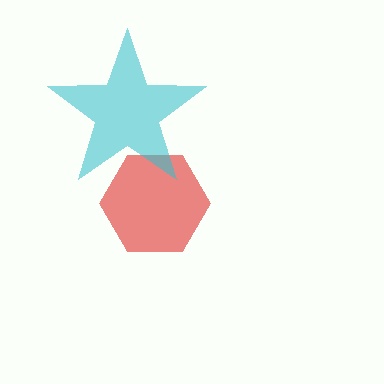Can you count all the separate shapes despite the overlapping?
Yes, there are 2 separate shapes.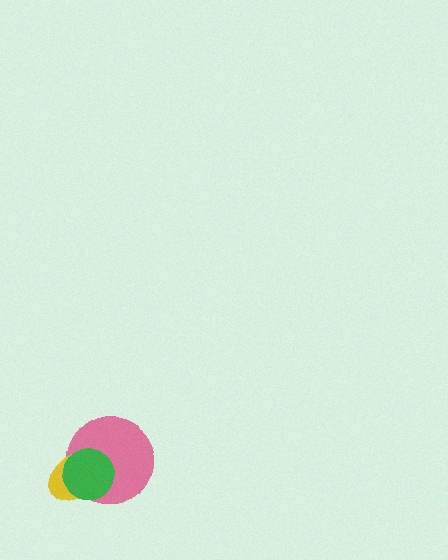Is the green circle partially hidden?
No, no other shape covers it.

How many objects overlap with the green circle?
2 objects overlap with the green circle.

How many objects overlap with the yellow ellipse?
2 objects overlap with the yellow ellipse.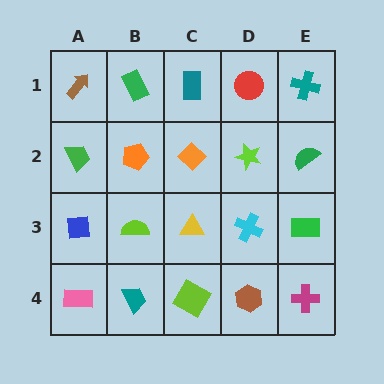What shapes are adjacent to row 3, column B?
An orange pentagon (row 2, column B), a teal trapezoid (row 4, column B), a blue square (row 3, column A), a yellow triangle (row 3, column C).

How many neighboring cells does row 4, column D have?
3.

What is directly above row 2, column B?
A green rectangle.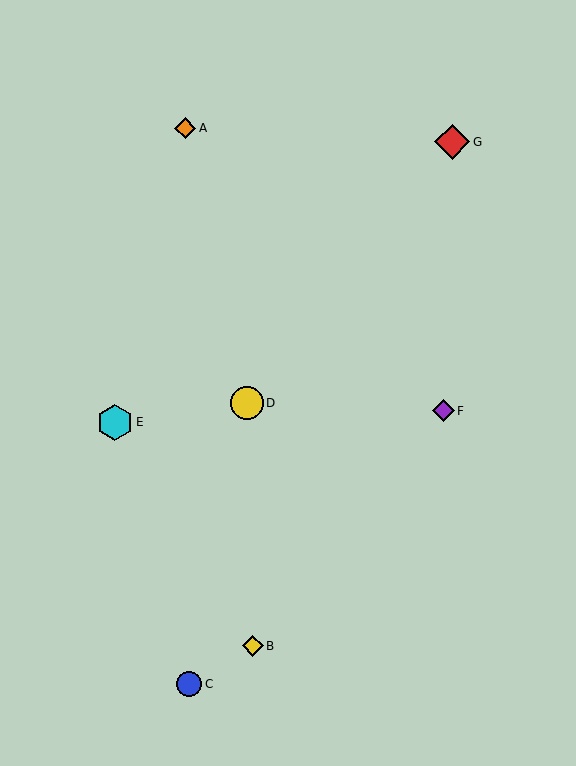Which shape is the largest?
The cyan hexagon (labeled E) is the largest.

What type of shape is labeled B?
Shape B is a yellow diamond.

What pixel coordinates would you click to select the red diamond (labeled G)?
Click at (452, 142) to select the red diamond G.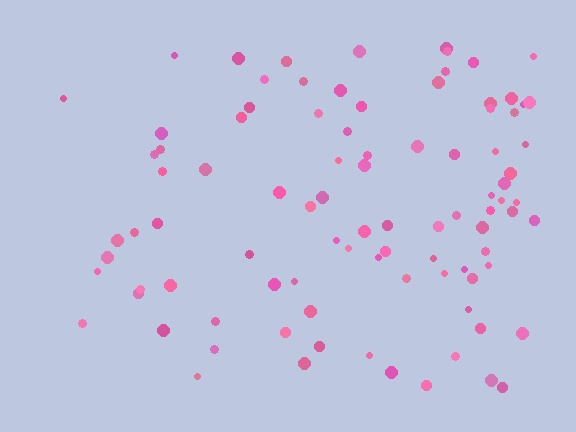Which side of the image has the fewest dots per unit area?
The left.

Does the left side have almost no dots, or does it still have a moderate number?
Still a moderate number, just noticeably fewer than the right.